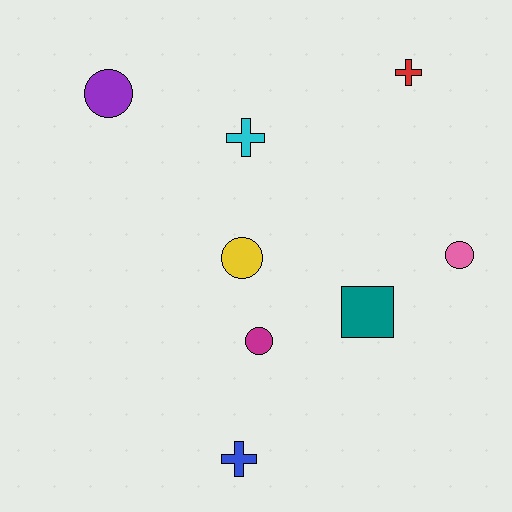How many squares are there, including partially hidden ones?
There is 1 square.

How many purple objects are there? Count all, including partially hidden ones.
There is 1 purple object.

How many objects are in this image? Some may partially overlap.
There are 8 objects.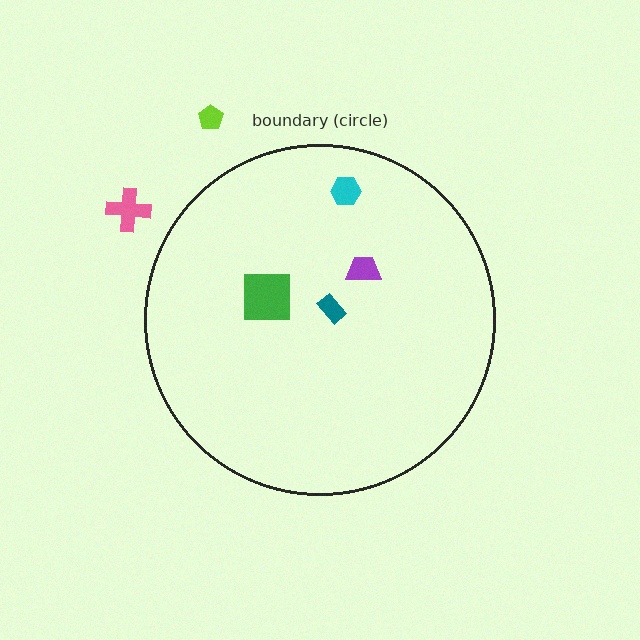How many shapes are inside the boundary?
4 inside, 2 outside.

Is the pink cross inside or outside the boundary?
Outside.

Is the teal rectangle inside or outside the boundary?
Inside.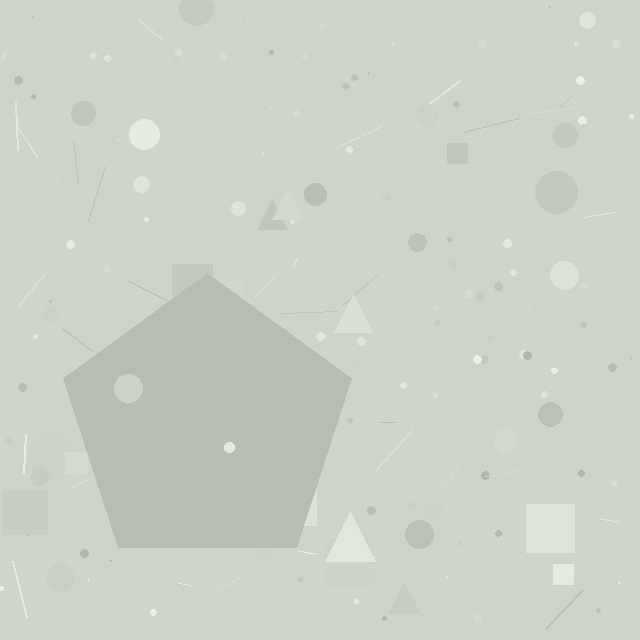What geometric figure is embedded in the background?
A pentagon is embedded in the background.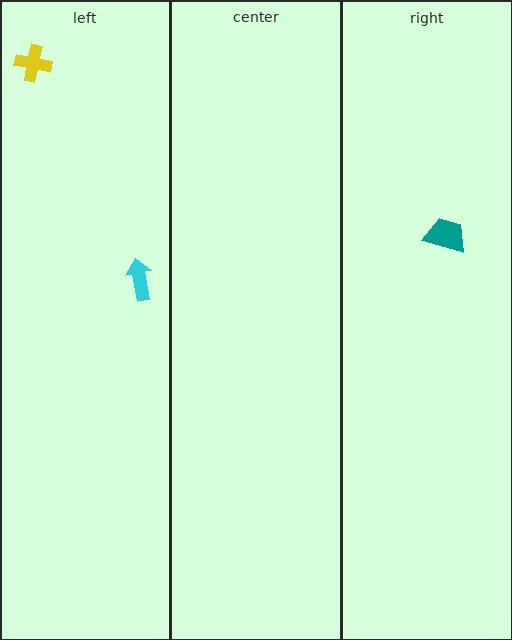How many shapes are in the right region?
1.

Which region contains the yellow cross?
The left region.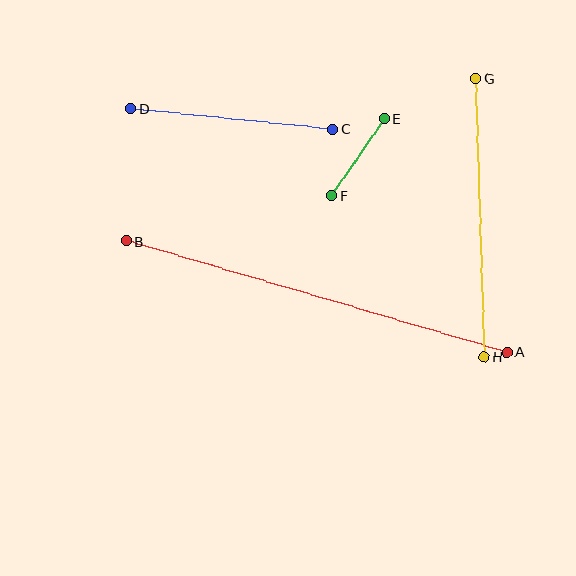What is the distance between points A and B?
The distance is approximately 397 pixels.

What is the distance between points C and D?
The distance is approximately 203 pixels.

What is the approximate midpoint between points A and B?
The midpoint is at approximately (317, 297) pixels.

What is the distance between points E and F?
The distance is approximately 93 pixels.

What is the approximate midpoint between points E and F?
The midpoint is at approximately (358, 157) pixels.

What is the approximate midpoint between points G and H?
The midpoint is at approximately (480, 217) pixels.